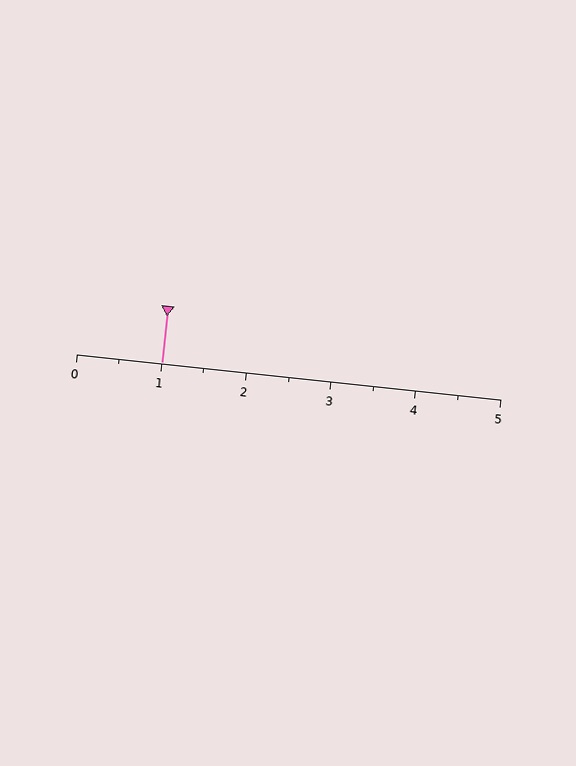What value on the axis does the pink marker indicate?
The marker indicates approximately 1.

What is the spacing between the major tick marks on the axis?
The major ticks are spaced 1 apart.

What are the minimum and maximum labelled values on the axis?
The axis runs from 0 to 5.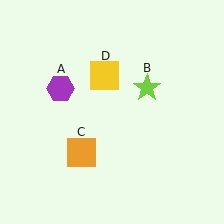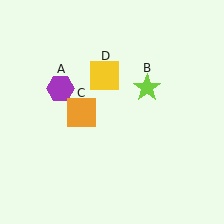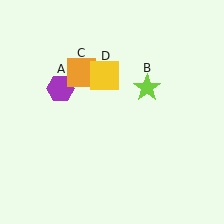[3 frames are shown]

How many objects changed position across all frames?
1 object changed position: orange square (object C).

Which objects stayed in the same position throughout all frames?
Purple hexagon (object A) and lime star (object B) and yellow square (object D) remained stationary.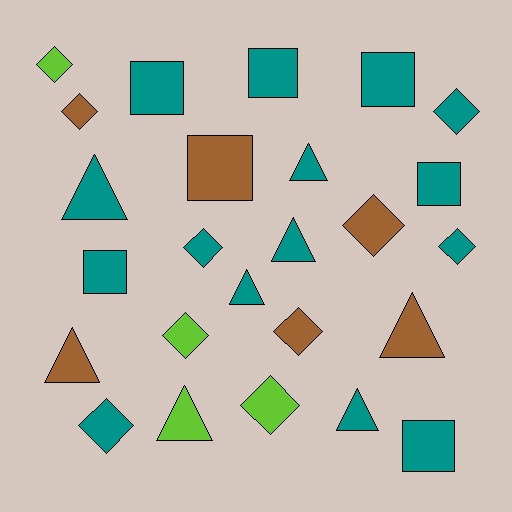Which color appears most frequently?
Teal, with 15 objects.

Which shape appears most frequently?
Diamond, with 10 objects.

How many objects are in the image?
There are 25 objects.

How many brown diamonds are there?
There are 3 brown diamonds.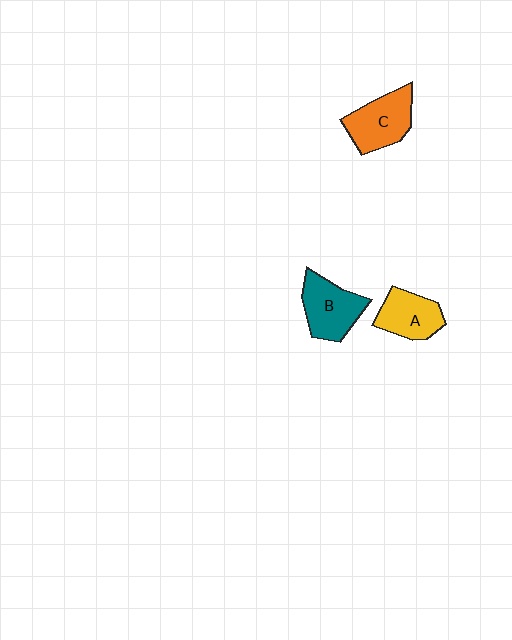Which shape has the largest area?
Shape C (orange).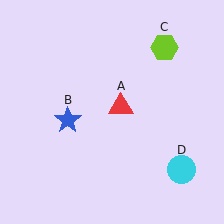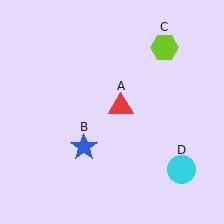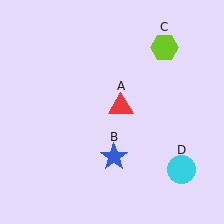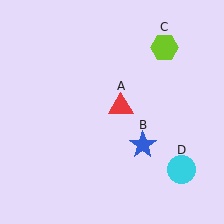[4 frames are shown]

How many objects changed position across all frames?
1 object changed position: blue star (object B).